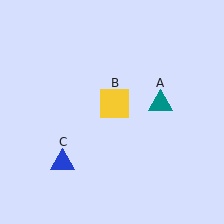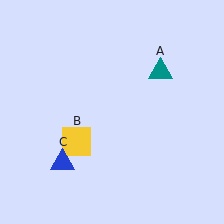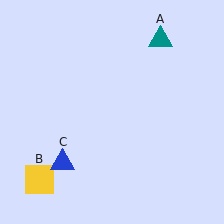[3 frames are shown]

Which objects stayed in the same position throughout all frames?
Blue triangle (object C) remained stationary.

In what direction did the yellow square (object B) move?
The yellow square (object B) moved down and to the left.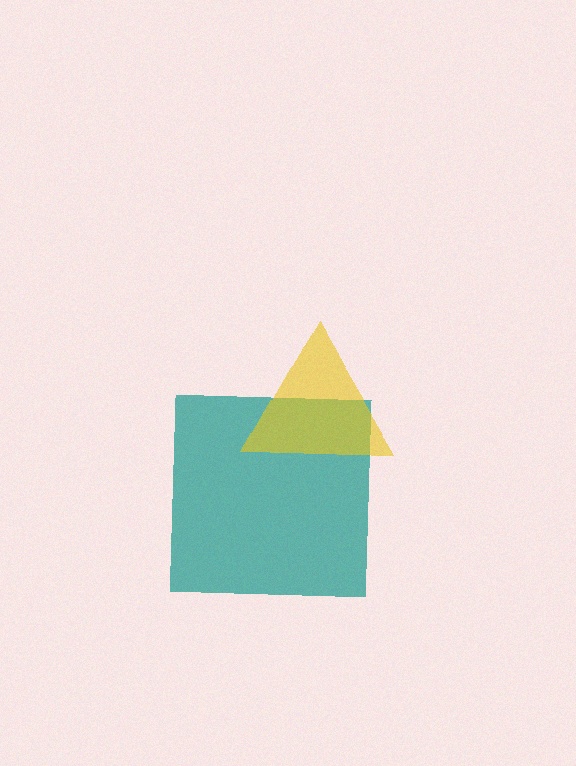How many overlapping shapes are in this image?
There are 2 overlapping shapes in the image.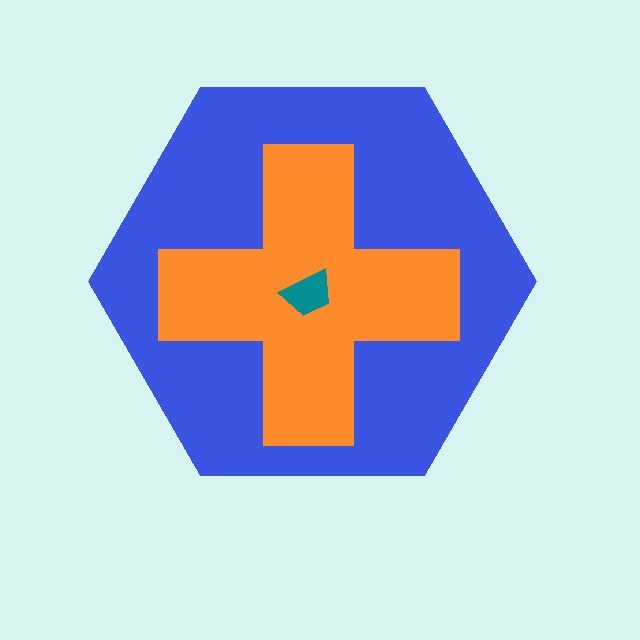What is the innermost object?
The teal trapezoid.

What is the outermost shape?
The blue hexagon.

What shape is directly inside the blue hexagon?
The orange cross.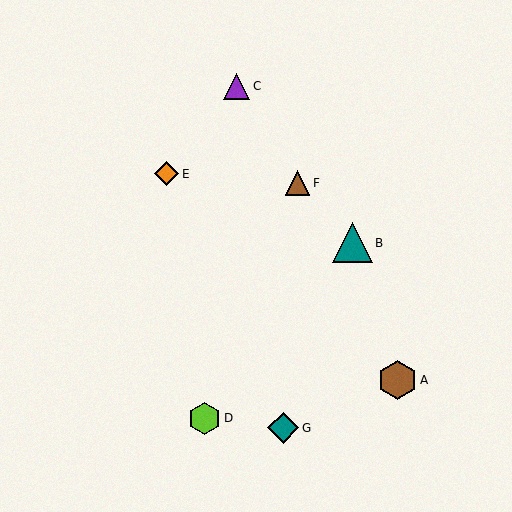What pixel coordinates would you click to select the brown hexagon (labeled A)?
Click at (397, 380) to select the brown hexagon A.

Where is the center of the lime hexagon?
The center of the lime hexagon is at (204, 418).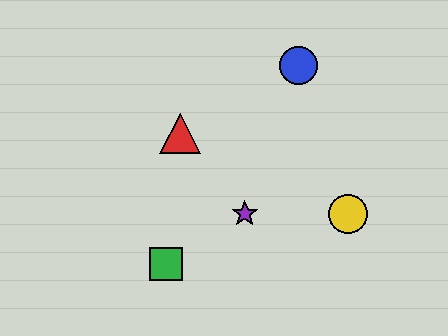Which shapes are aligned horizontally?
The yellow circle, the purple star are aligned horizontally.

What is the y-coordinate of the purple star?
The purple star is at y≈214.